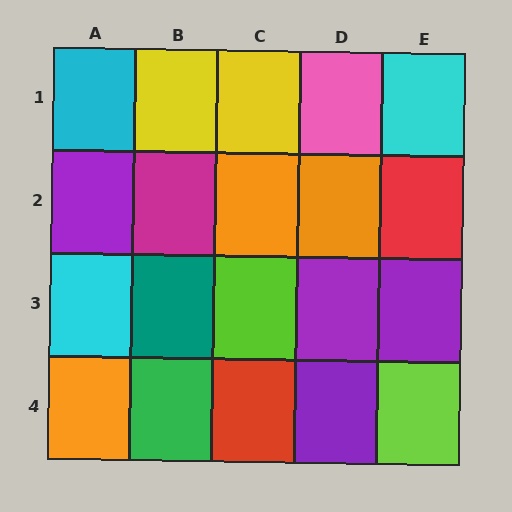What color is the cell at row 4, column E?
Lime.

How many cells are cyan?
3 cells are cyan.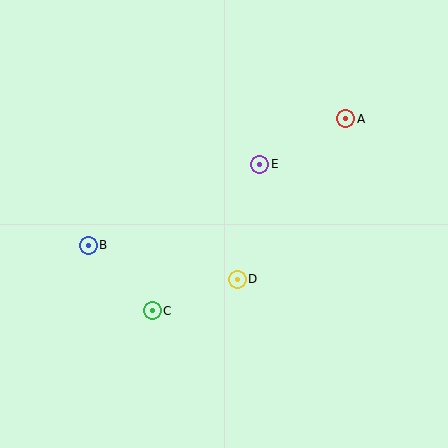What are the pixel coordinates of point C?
Point C is at (152, 311).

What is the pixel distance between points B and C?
The distance between B and C is 92 pixels.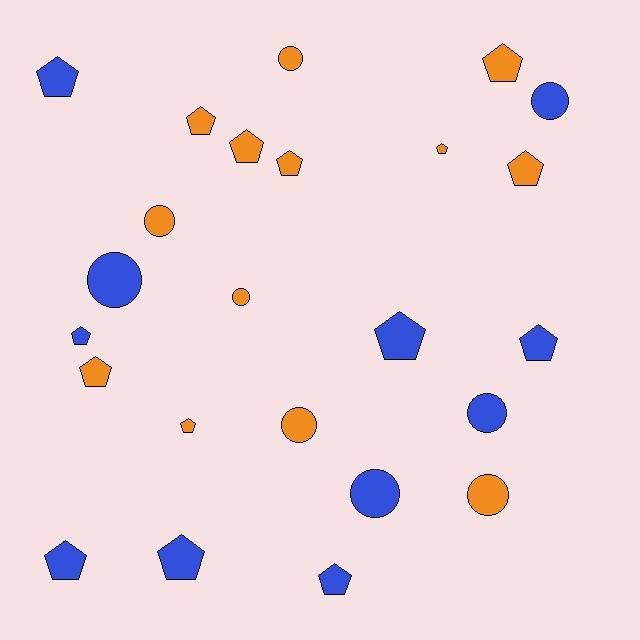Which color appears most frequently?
Orange, with 13 objects.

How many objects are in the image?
There are 24 objects.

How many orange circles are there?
There are 5 orange circles.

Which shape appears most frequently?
Pentagon, with 15 objects.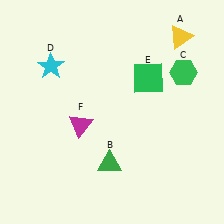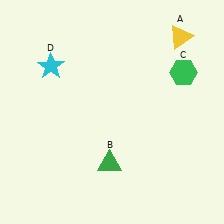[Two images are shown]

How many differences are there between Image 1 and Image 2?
There are 2 differences between the two images.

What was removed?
The green square (E), the magenta triangle (F) were removed in Image 2.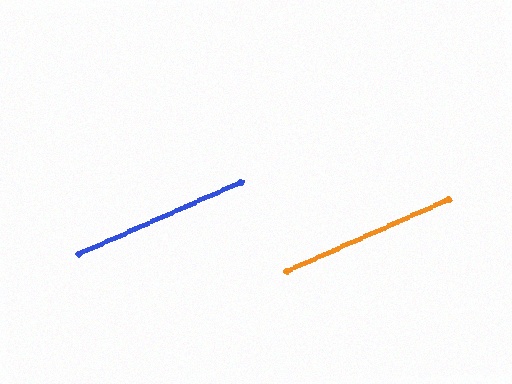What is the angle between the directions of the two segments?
Approximately 0 degrees.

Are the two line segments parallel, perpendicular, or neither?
Parallel — their directions differ by only 0.1°.